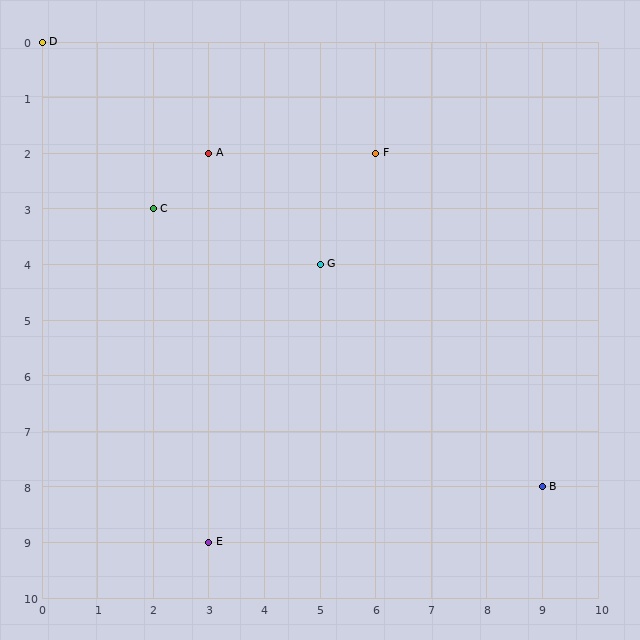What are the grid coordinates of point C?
Point C is at grid coordinates (2, 3).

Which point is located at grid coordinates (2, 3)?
Point C is at (2, 3).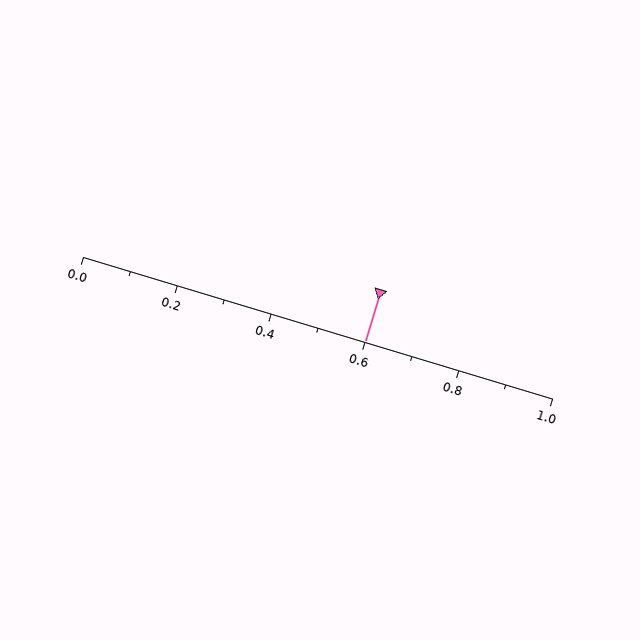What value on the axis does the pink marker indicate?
The marker indicates approximately 0.6.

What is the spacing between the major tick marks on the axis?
The major ticks are spaced 0.2 apart.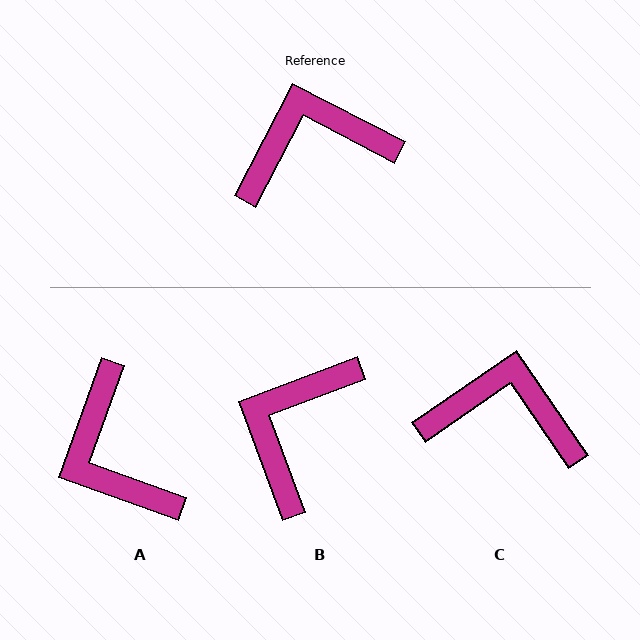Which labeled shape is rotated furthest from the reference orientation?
A, about 98 degrees away.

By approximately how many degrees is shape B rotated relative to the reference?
Approximately 48 degrees counter-clockwise.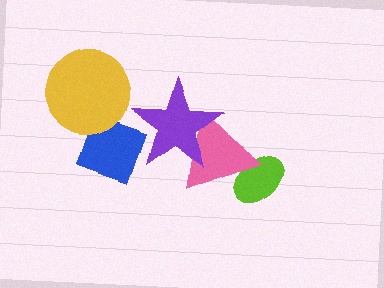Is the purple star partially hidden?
No, no other shape covers it.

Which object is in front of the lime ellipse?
The pink triangle is in front of the lime ellipse.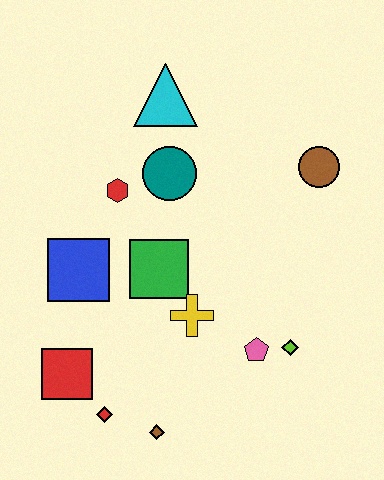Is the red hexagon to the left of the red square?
No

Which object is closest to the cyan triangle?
The teal circle is closest to the cyan triangle.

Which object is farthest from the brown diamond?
The cyan triangle is farthest from the brown diamond.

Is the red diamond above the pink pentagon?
No